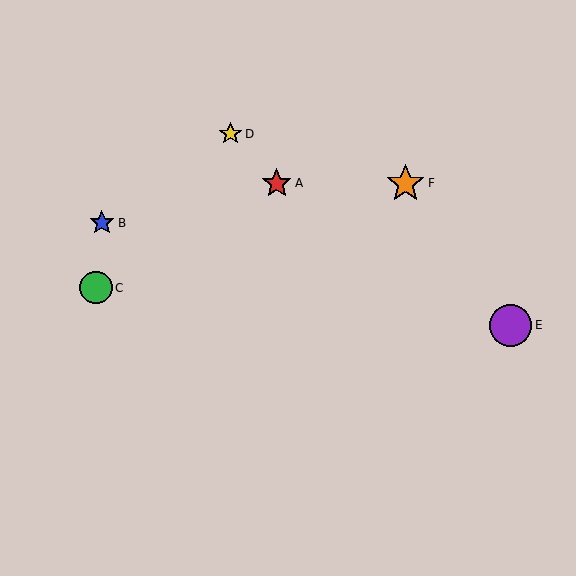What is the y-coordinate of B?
Object B is at y≈223.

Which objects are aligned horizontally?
Objects A, F are aligned horizontally.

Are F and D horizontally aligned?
No, F is at y≈183 and D is at y≈134.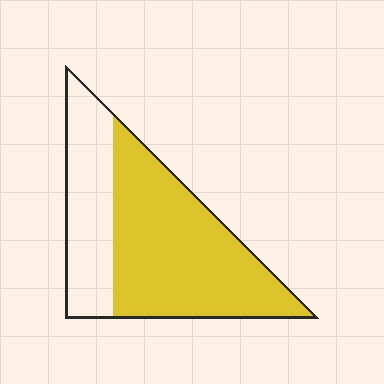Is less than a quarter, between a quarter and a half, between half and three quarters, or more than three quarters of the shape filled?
Between half and three quarters.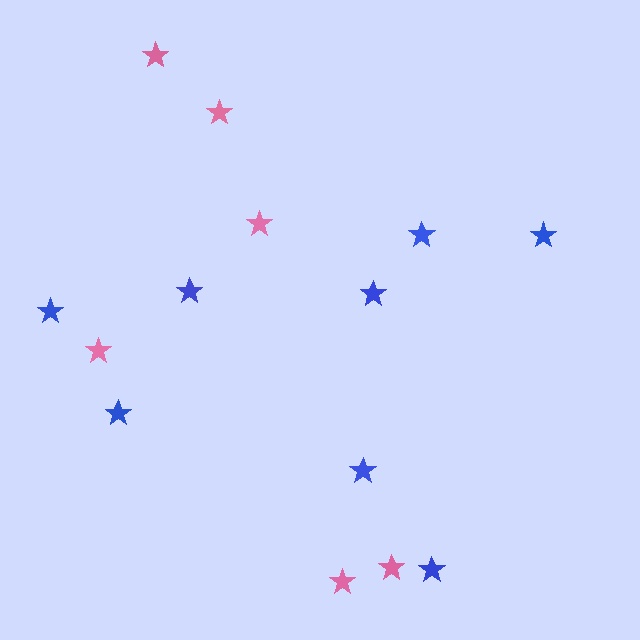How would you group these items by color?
There are 2 groups: one group of pink stars (6) and one group of blue stars (8).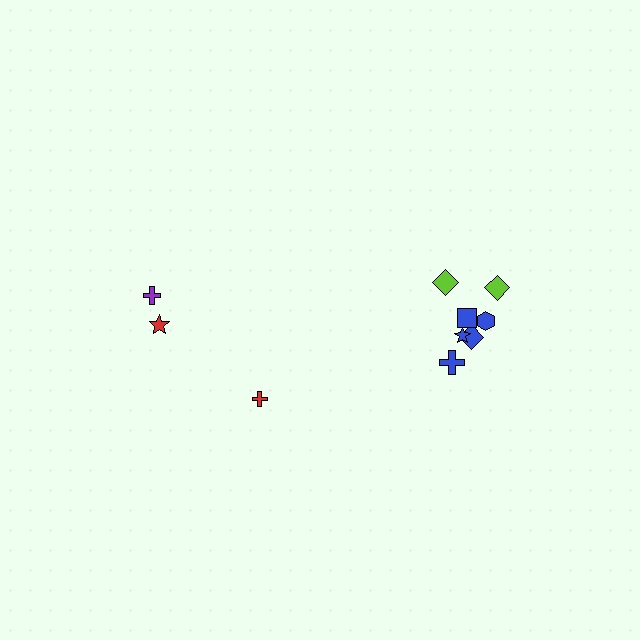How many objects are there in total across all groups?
There are 10 objects.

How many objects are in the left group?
There are 3 objects.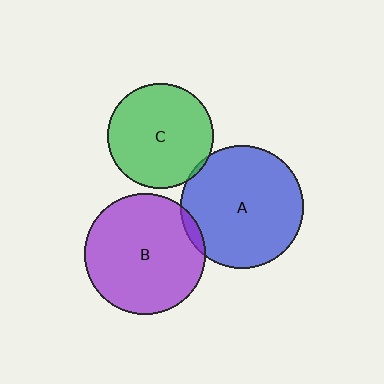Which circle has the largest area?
Circle A (blue).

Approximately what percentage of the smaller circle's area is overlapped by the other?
Approximately 5%.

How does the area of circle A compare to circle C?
Approximately 1.4 times.